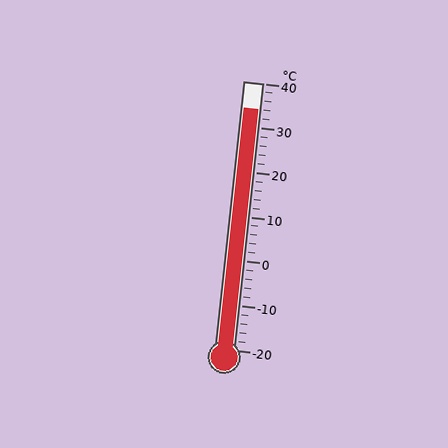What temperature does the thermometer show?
The thermometer shows approximately 34°C.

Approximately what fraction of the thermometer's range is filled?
The thermometer is filled to approximately 90% of its range.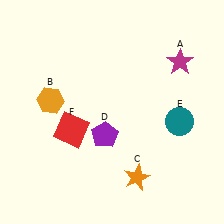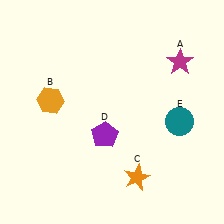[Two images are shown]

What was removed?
The red square (F) was removed in Image 2.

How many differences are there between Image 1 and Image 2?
There is 1 difference between the two images.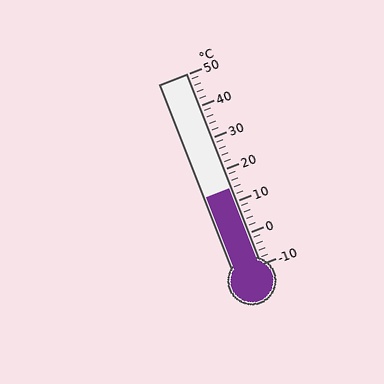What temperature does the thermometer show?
The thermometer shows approximately 14°C.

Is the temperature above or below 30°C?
The temperature is below 30°C.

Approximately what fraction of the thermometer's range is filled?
The thermometer is filled to approximately 40% of its range.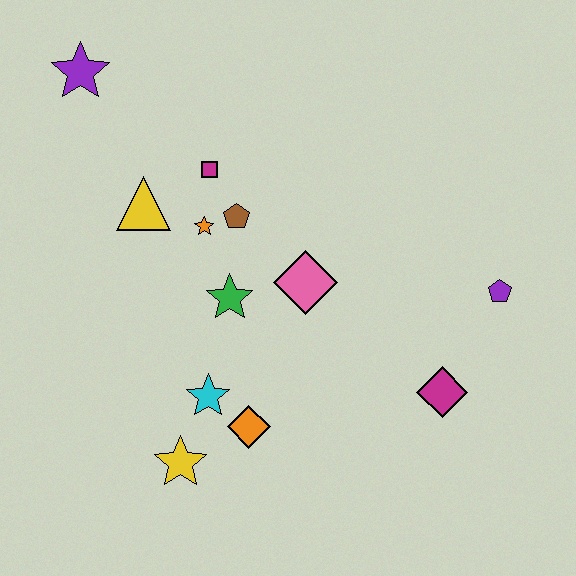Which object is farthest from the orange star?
The purple pentagon is farthest from the orange star.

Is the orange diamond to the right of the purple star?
Yes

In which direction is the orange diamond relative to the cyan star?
The orange diamond is to the right of the cyan star.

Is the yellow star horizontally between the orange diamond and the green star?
No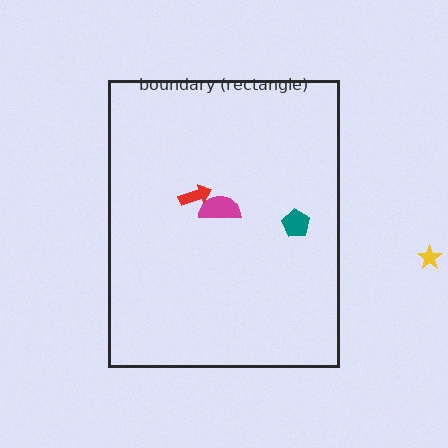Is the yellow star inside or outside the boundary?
Outside.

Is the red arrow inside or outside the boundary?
Inside.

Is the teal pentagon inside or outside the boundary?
Inside.